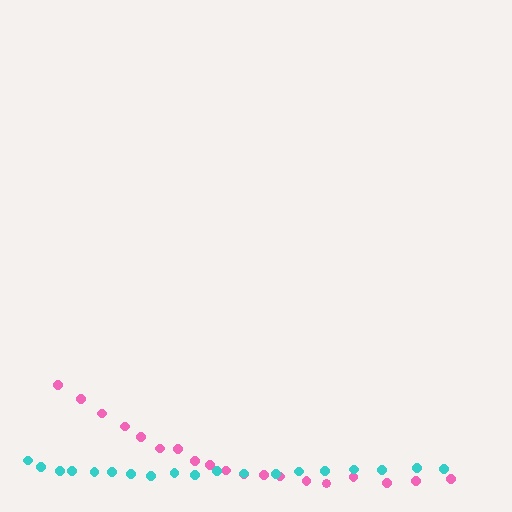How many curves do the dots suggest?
There are 2 distinct paths.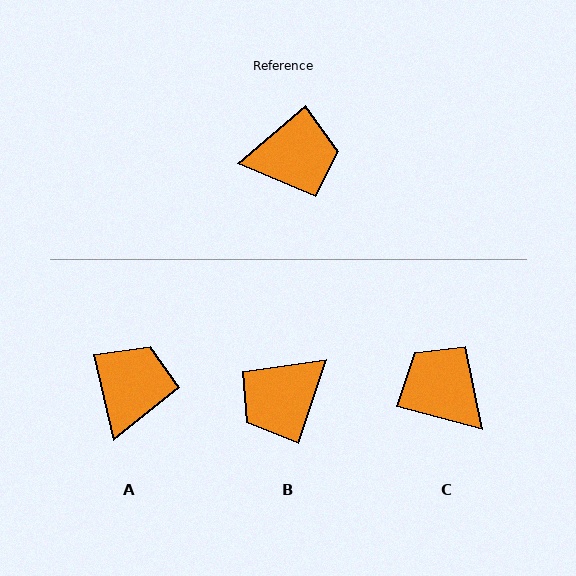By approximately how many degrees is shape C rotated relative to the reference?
Approximately 125 degrees counter-clockwise.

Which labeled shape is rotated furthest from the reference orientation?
B, about 149 degrees away.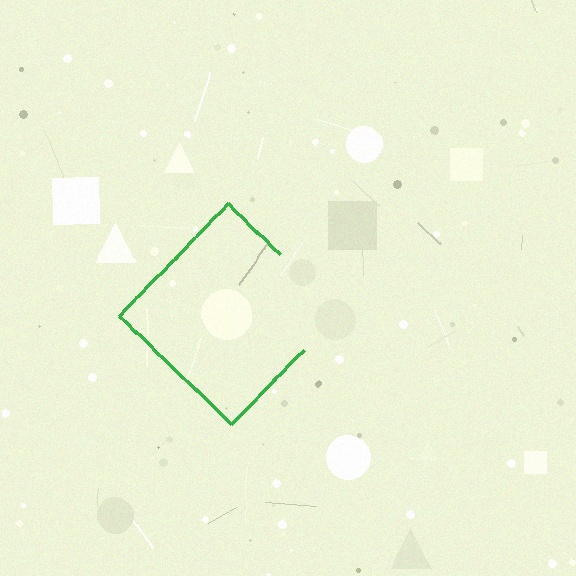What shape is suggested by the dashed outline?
The dashed outline suggests a diamond.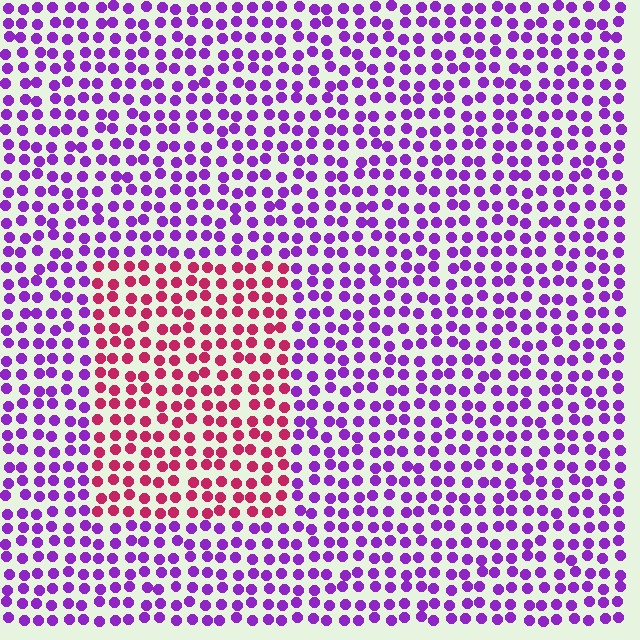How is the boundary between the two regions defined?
The boundary is defined purely by a slight shift in hue (about 57 degrees). Spacing, size, and orientation are identical on both sides.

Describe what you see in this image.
The image is filled with small purple elements in a uniform arrangement. A rectangle-shaped region is visible where the elements are tinted to a slightly different hue, forming a subtle color boundary.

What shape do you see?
I see a rectangle.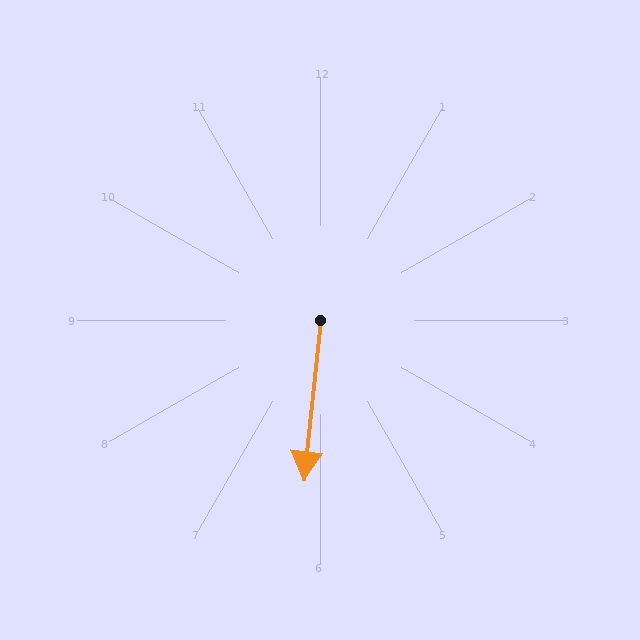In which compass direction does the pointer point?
South.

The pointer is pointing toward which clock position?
Roughly 6 o'clock.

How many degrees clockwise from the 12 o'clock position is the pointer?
Approximately 186 degrees.